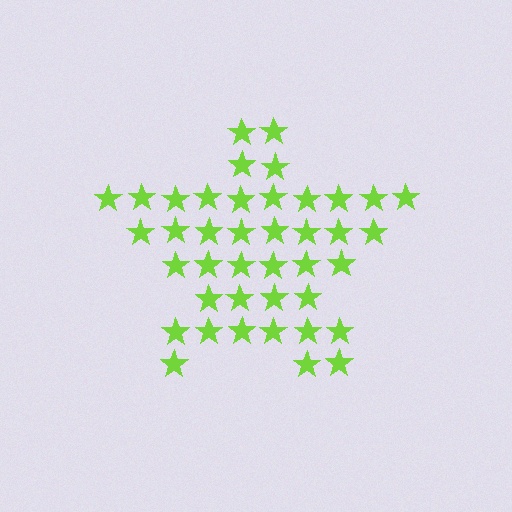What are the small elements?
The small elements are stars.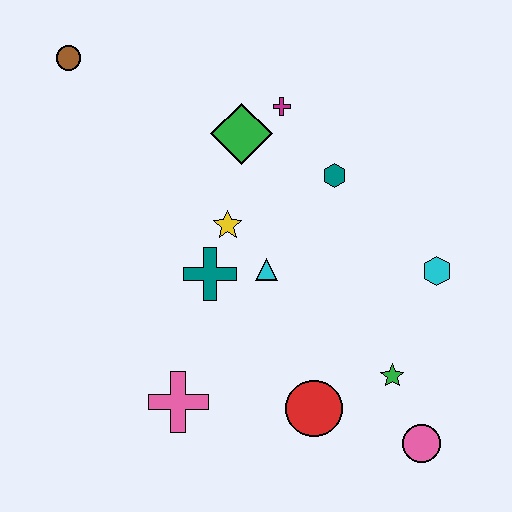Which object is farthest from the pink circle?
The brown circle is farthest from the pink circle.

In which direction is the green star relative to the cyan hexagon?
The green star is below the cyan hexagon.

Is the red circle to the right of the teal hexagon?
No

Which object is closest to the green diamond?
The magenta cross is closest to the green diamond.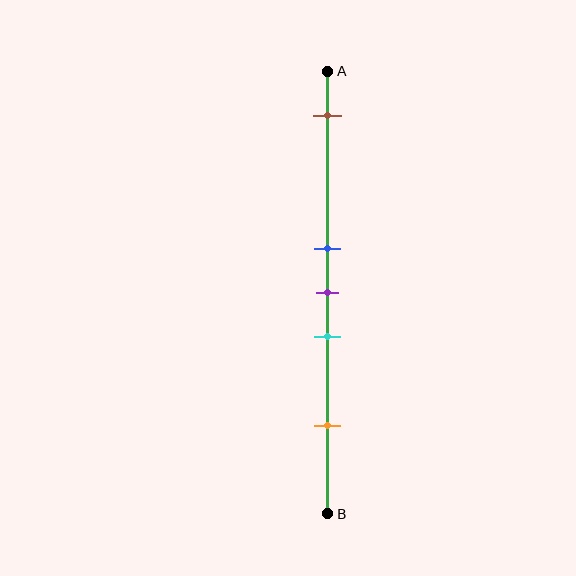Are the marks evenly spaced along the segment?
No, the marks are not evenly spaced.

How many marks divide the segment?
There are 5 marks dividing the segment.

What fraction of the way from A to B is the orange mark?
The orange mark is approximately 80% (0.8) of the way from A to B.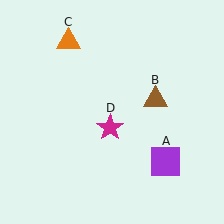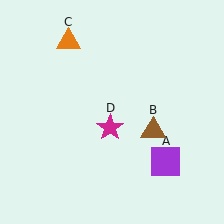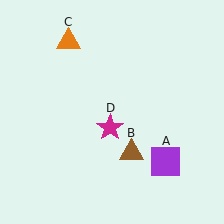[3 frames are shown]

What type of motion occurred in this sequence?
The brown triangle (object B) rotated clockwise around the center of the scene.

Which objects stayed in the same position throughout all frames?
Purple square (object A) and orange triangle (object C) and magenta star (object D) remained stationary.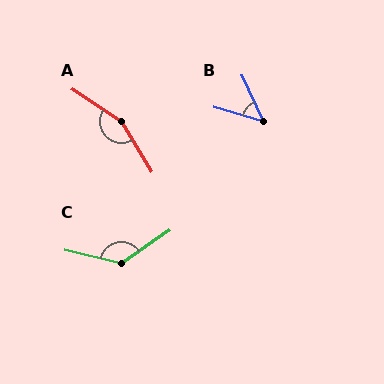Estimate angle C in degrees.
Approximately 132 degrees.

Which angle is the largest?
A, at approximately 154 degrees.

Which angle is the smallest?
B, at approximately 49 degrees.